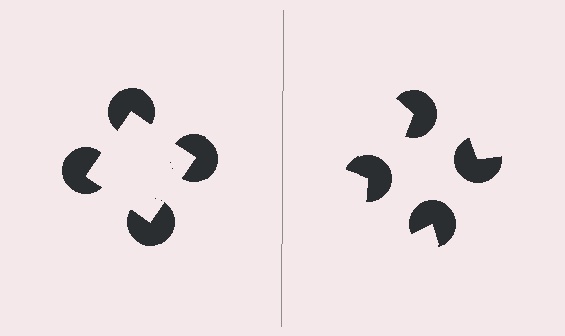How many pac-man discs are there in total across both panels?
8 — 4 on each side.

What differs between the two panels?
The pac-man discs are positioned identically on both sides; only the wedge orientations differ. On the left they align to a square; on the right they are misaligned.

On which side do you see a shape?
An illusory square appears on the left side. On the right side the wedge cuts are rotated, so no coherent shape forms.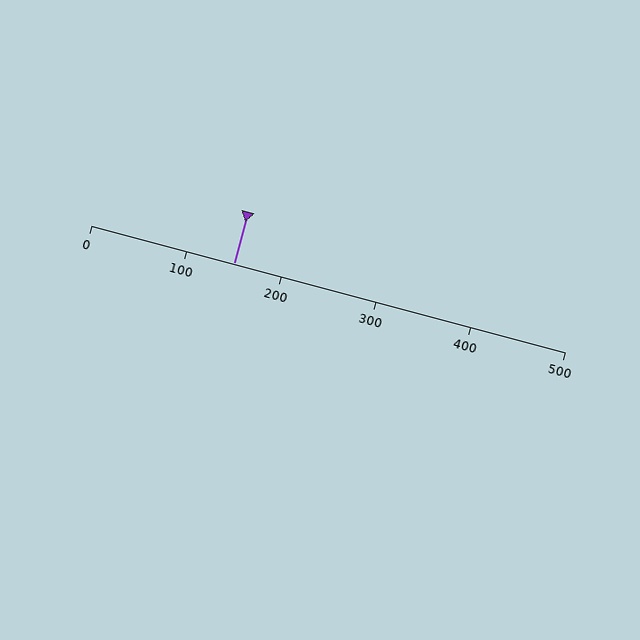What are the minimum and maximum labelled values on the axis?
The axis runs from 0 to 500.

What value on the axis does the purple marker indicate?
The marker indicates approximately 150.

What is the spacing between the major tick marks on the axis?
The major ticks are spaced 100 apart.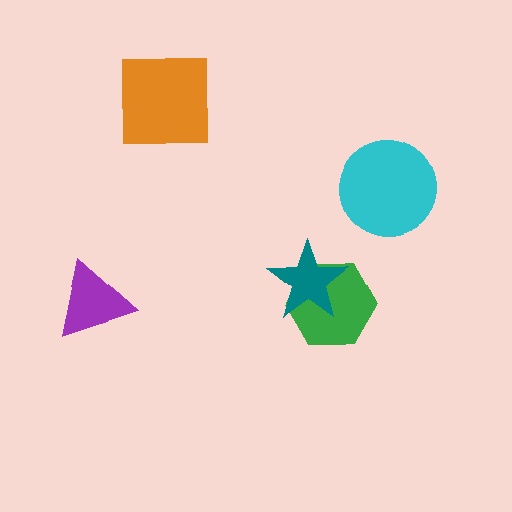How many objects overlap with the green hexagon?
1 object overlaps with the green hexagon.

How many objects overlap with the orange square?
0 objects overlap with the orange square.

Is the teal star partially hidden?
No, no other shape covers it.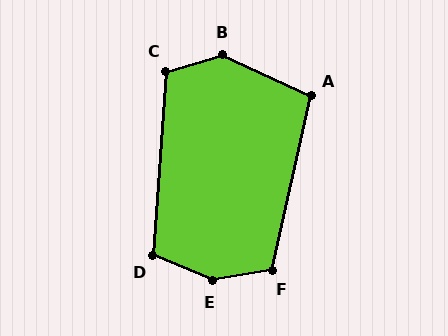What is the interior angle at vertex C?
Approximately 110 degrees (obtuse).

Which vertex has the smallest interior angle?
A, at approximately 102 degrees.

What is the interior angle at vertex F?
Approximately 112 degrees (obtuse).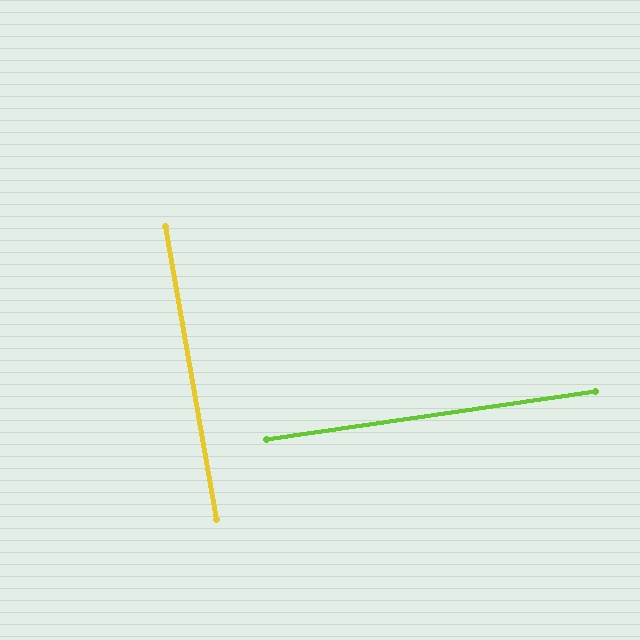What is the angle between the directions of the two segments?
Approximately 89 degrees.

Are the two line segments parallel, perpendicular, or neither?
Perpendicular — they meet at approximately 89°.